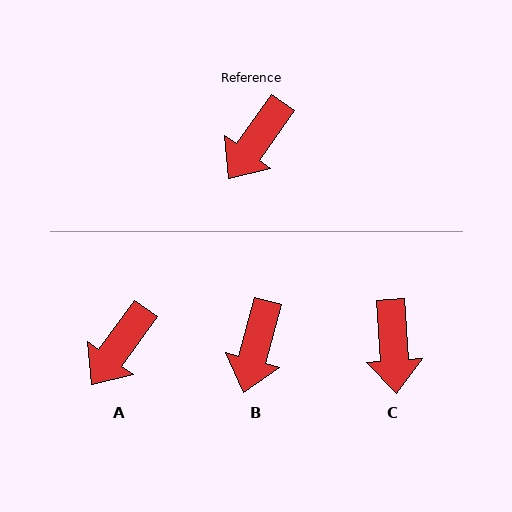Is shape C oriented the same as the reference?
No, it is off by about 39 degrees.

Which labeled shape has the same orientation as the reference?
A.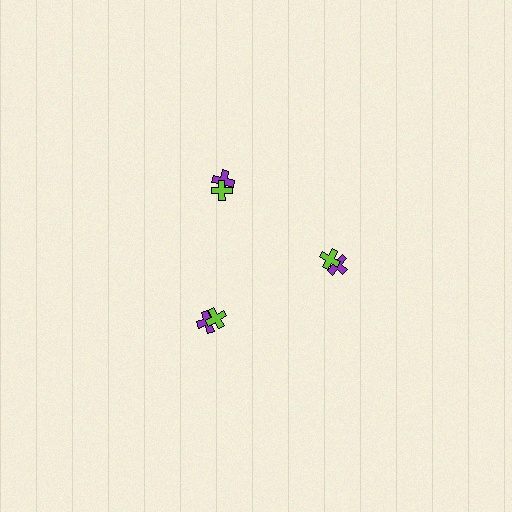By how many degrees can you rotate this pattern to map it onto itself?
The pattern maps onto itself every 120 degrees of rotation.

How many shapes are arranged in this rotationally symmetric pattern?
There are 6 shapes, arranged in 3 groups of 2.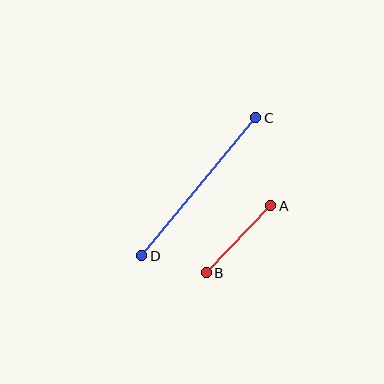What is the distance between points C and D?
The distance is approximately 179 pixels.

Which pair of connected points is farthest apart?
Points C and D are farthest apart.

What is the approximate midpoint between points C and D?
The midpoint is at approximately (199, 187) pixels.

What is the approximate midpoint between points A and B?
The midpoint is at approximately (239, 239) pixels.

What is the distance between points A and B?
The distance is approximately 93 pixels.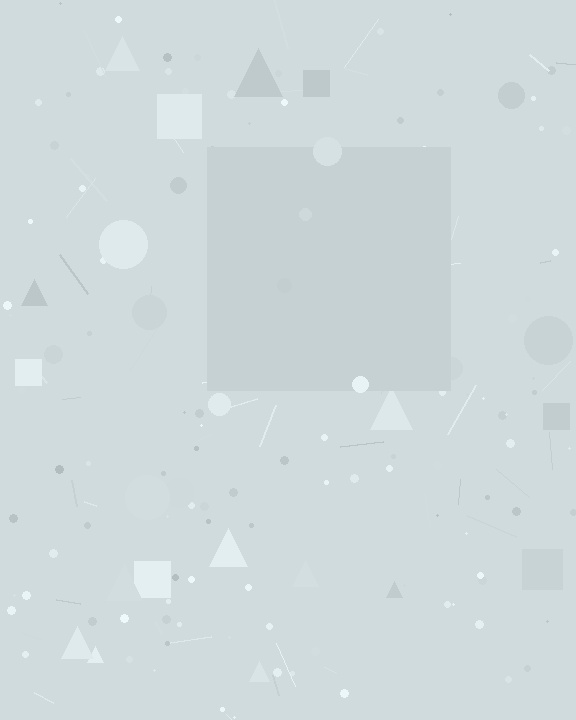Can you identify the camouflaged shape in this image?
The camouflaged shape is a square.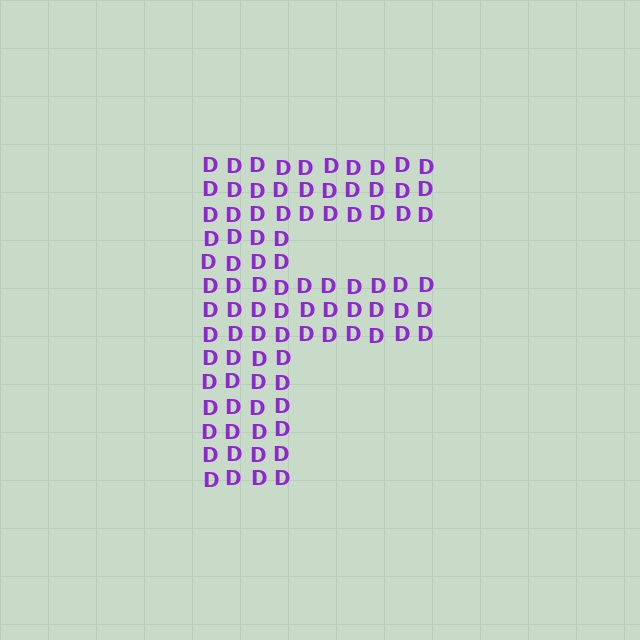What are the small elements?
The small elements are letter D's.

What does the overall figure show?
The overall figure shows the letter F.